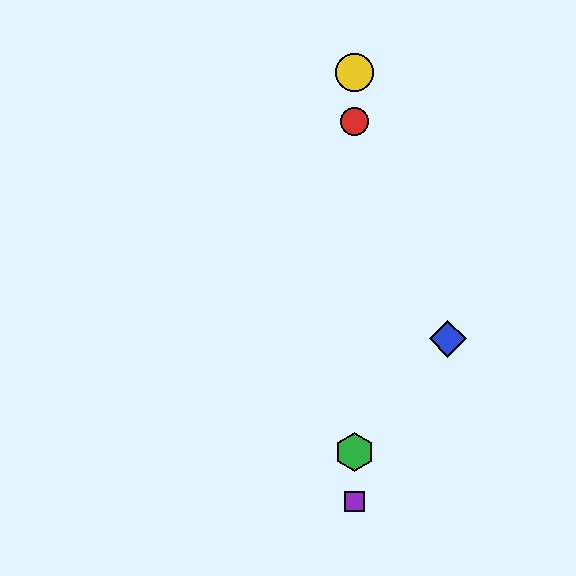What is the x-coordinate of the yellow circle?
The yellow circle is at x≈354.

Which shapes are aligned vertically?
The red circle, the green hexagon, the yellow circle, the purple square are aligned vertically.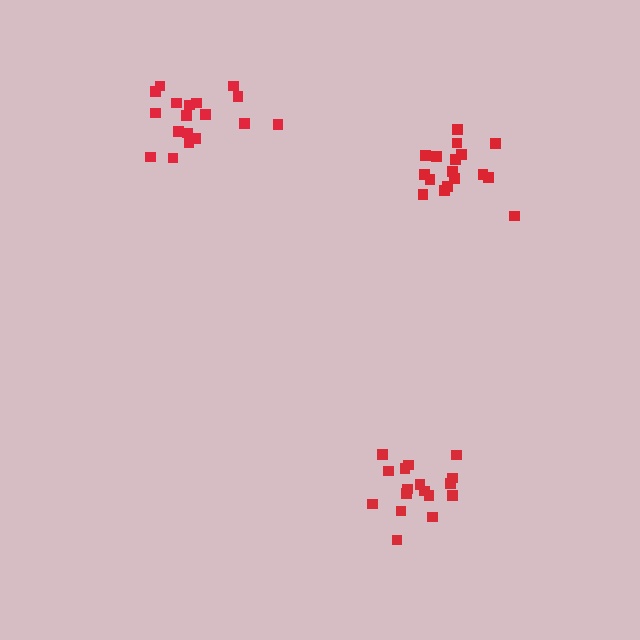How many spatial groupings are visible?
There are 3 spatial groupings.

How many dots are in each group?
Group 1: 17 dots, Group 2: 17 dots, Group 3: 18 dots (52 total).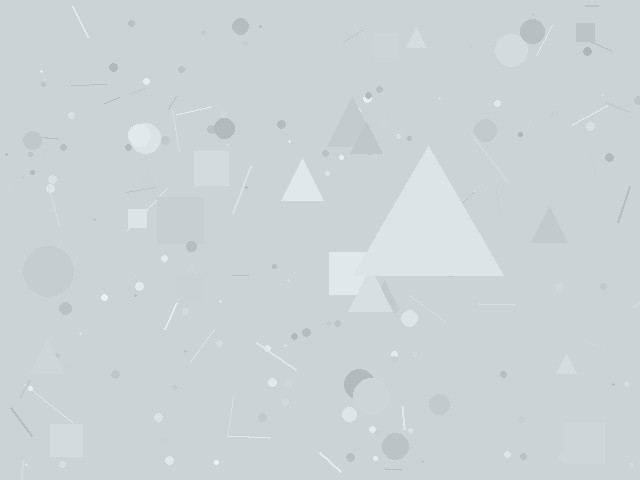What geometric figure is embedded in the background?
A triangle is embedded in the background.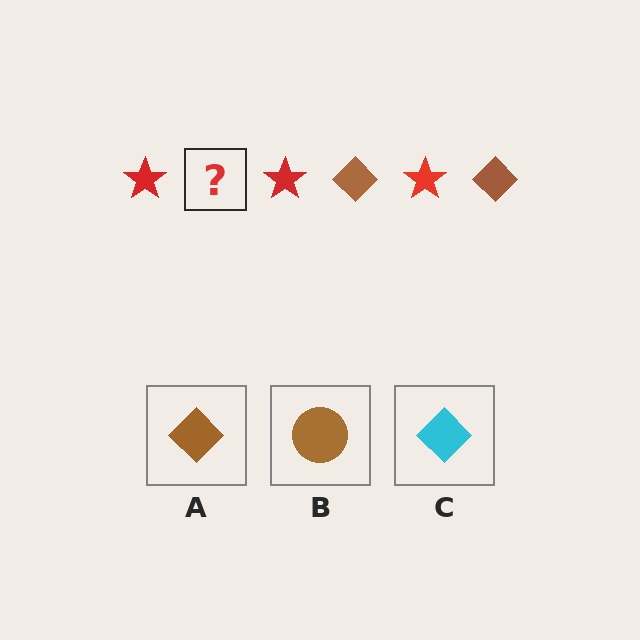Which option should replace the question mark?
Option A.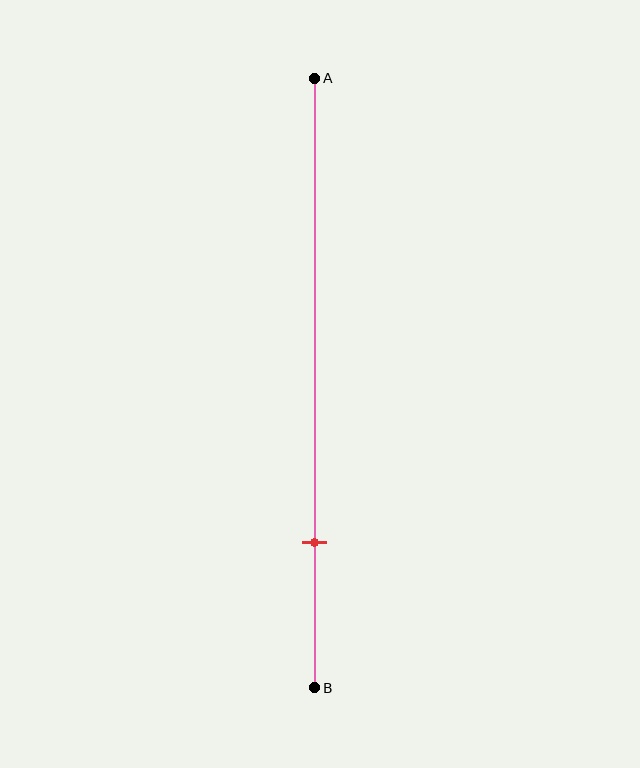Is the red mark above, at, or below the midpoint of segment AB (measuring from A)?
The red mark is below the midpoint of segment AB.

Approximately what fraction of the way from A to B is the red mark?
The red mark is approximately 75% of the way from A to B.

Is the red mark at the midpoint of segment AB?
No, the mark is at about 75% from A, not at the 50% midpoint.